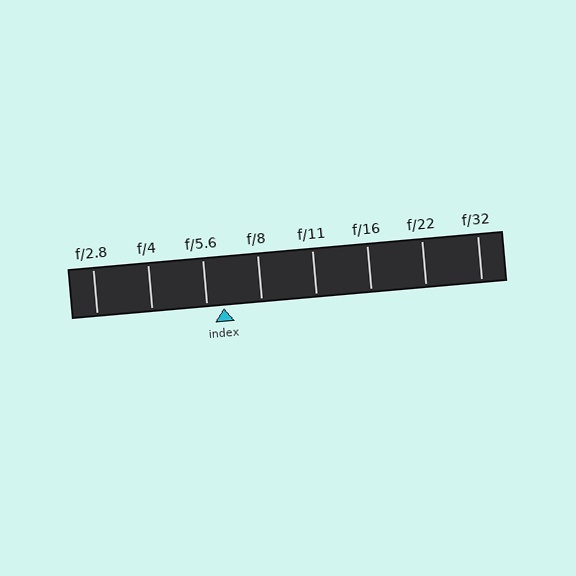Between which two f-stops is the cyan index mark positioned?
The index mark is between f/5.6 and f/8.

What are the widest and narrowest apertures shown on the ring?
The widest aperture shown is f/2.8 and the narrowest is f/32.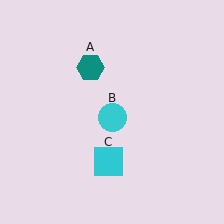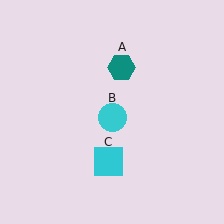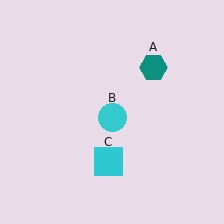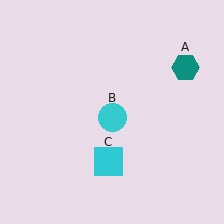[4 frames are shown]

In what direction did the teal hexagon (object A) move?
The teal hexagon (object A) moved right.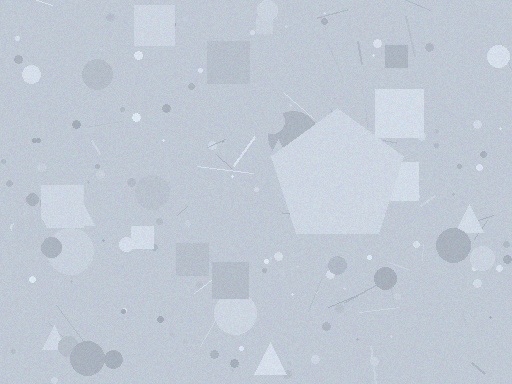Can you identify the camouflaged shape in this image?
The camouflaged shape is a pentagon.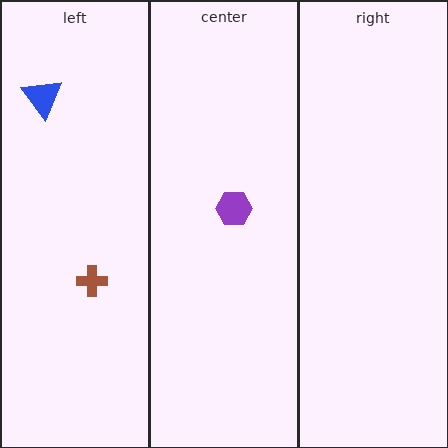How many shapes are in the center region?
1.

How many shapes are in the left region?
2.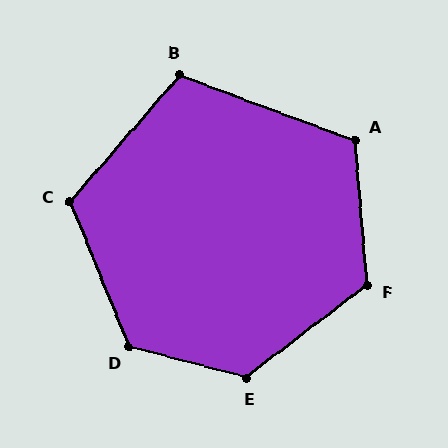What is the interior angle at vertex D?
Approximately 127 degrees (obtuse).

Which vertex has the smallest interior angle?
B, at approximately 110 degrees.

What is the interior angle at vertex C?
Approximately 117 degrees (obtuse).